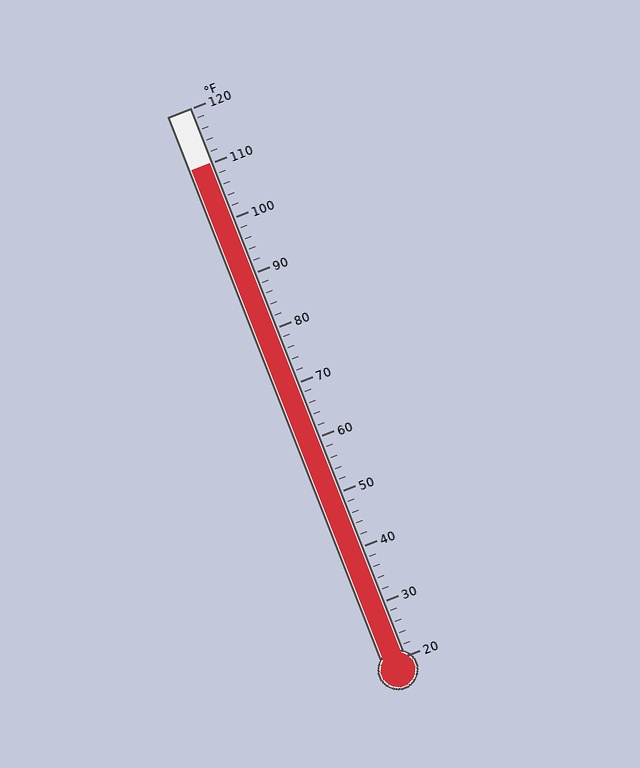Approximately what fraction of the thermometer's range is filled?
The thermometer is filled to approximately 90% of its range.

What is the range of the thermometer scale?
The thermometer scale ranges from 20°F to 120°F.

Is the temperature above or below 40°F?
The temperature is above 40°F.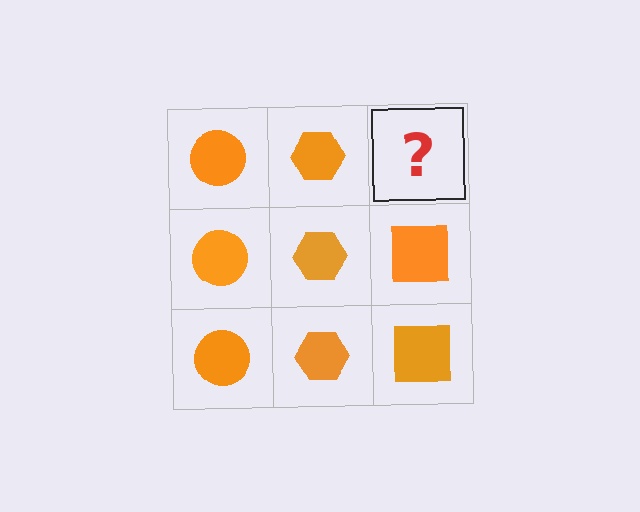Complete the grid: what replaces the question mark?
The question mark should be replaced with an orange square.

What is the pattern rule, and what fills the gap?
The rule is that each column has a consistent shape. The gap should be filled with an orange square.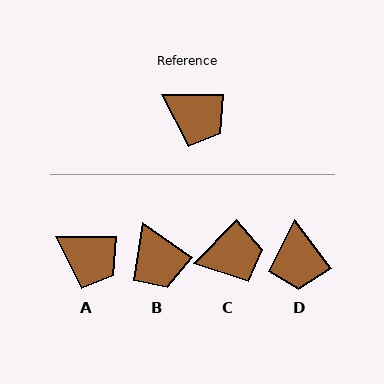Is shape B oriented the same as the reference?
No, it is off by about 35 degrees.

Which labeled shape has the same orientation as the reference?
A.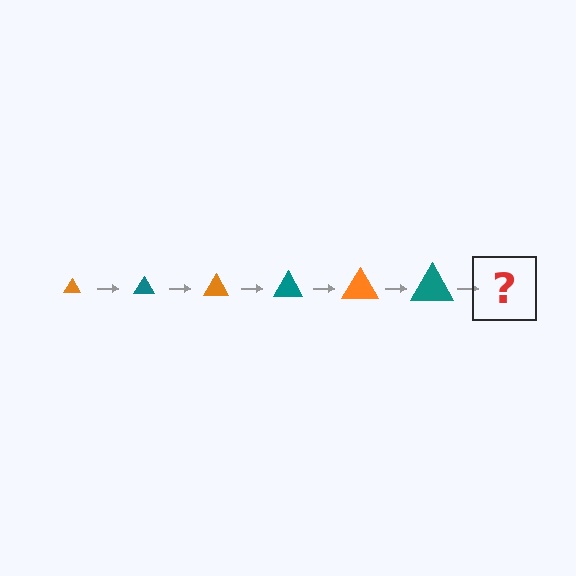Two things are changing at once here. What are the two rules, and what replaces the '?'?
The two rules are that the triangle grows larger each step and the color cycles through orange and teal. The '?' should be an orange triangle, larger than the previous one.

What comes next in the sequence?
The next element should be an orange triangle, larger than the previous one.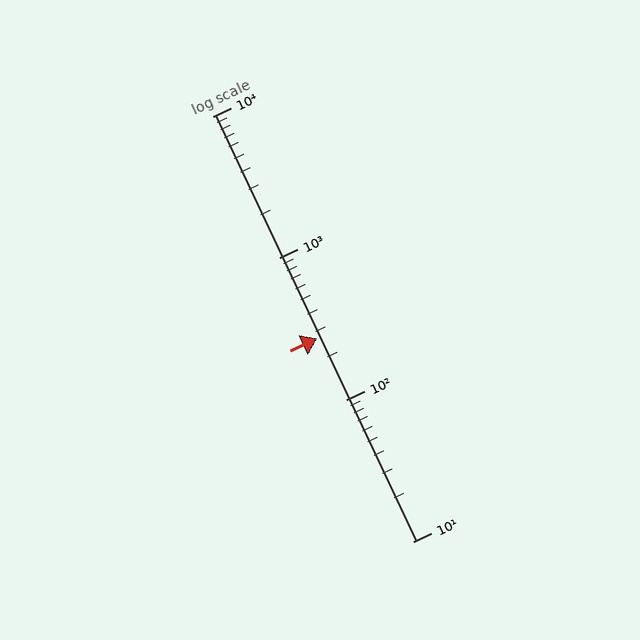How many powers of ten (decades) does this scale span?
The scale spans 3 decades, from 10 to 10000.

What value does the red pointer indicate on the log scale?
The pointer indicates approximately 270.